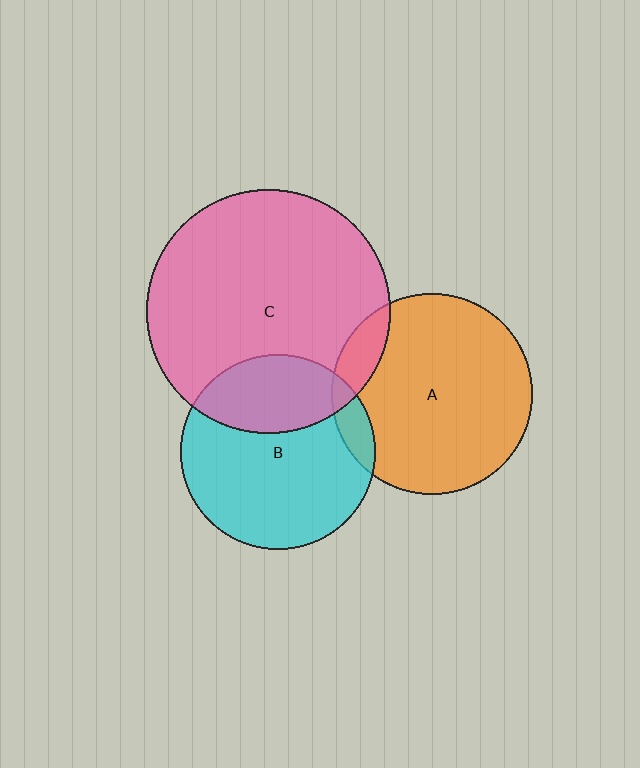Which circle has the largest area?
Circle C (pink).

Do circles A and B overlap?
Yes.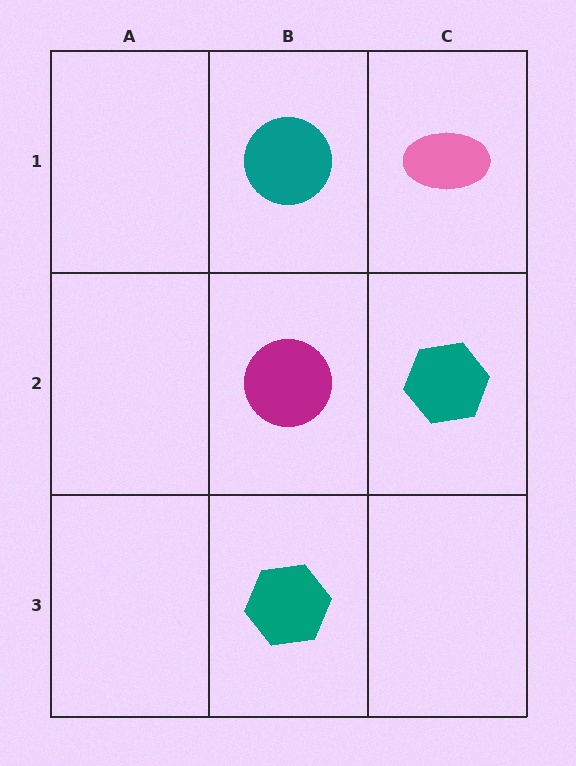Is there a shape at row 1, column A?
No, that cell is empty.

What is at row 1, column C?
A pink ellipse.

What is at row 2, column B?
A magenta circle.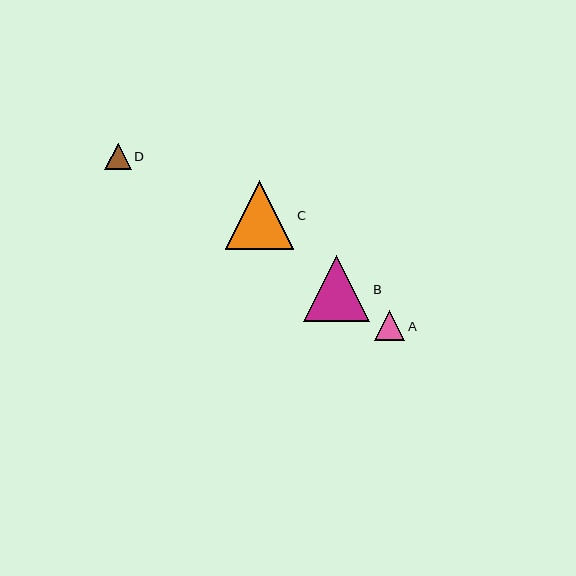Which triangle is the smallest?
Triangle D is the smallest with a size of approximately 26 pixels.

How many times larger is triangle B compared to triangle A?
Triangle B is approximately 2.2 times the size of triangle A.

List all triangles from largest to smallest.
From largest to smallest: C, B, A, D.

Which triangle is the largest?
Triangle C is the largest with a size of approximately 69 pixels.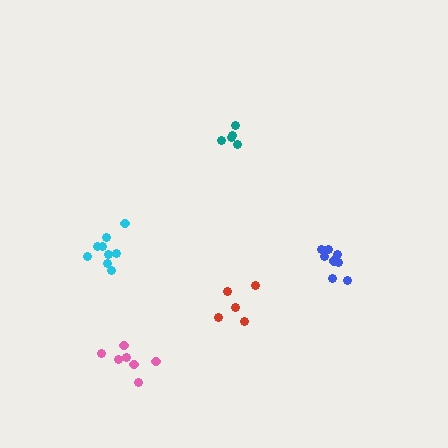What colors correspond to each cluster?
The clusters are colored: blue, teal, pink, red, cyan.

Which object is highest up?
The teal cluster is topmost.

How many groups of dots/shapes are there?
There are 5 groups.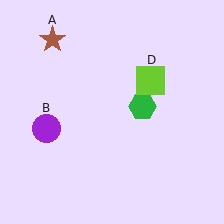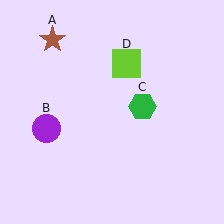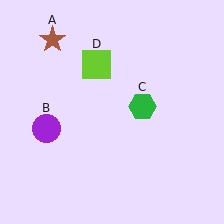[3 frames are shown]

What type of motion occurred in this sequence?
The lime square (object D) rotated counterclockwise around the center of the scene.